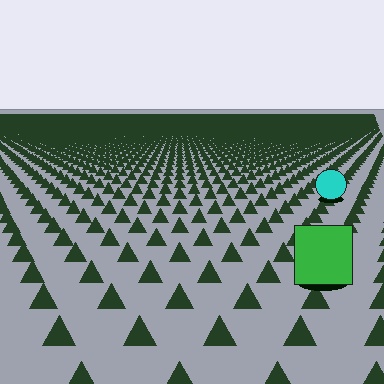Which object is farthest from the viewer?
The cyan circle is farthest from the viewer. It appears smaller and the ground texture around it is denser.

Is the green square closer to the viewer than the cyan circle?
Yes. The green square is closer — you can tell from the texture gradient: the ground texture is coarser near it.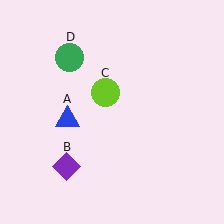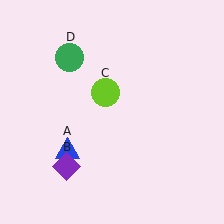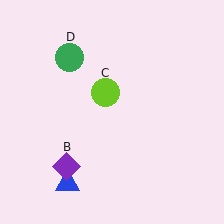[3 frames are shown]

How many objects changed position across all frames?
1 object changed position: blue triangle (object A).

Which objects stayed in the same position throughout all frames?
Purple diamond (object B) and lime circle (object C) and green circle (object D) remained stationary.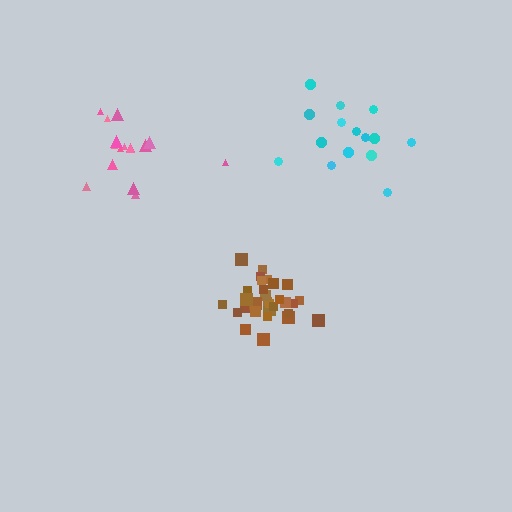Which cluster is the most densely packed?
Brown.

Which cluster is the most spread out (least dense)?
Cyan.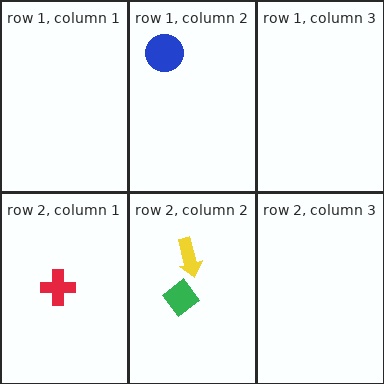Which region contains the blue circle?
The row 1, column 2 region.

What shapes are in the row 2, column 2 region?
The green diamond, the yellow arrow.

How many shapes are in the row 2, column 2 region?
2.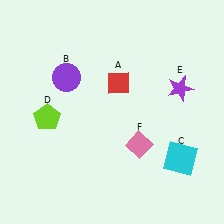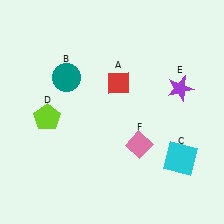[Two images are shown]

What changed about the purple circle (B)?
In Image 1, B is purple. In Image 2, it changed to teal.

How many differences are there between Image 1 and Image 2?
There is 1 difference between the two images.